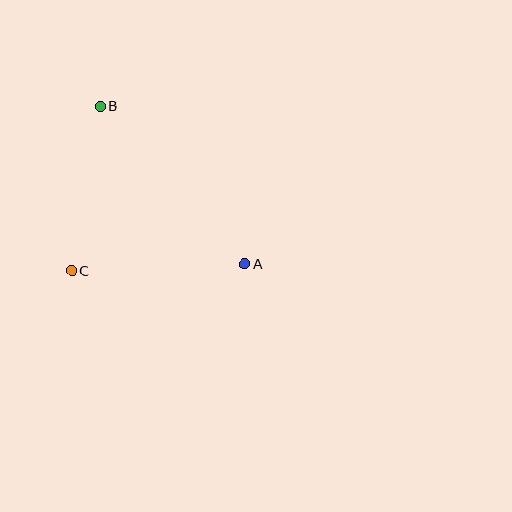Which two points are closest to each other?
Points B and C are closest to each other.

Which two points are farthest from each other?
Points A and B are farthest from each other.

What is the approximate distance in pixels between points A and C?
The distance between A and C is approximately 173 pixels.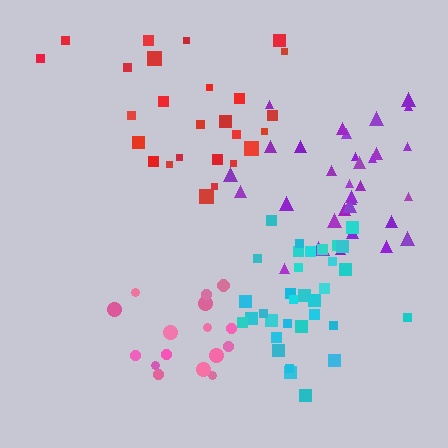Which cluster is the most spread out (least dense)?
Red.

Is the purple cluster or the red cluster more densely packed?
Purple.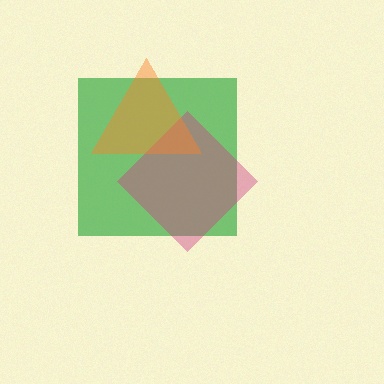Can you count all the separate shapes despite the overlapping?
Yes, there are 3 separate shapes.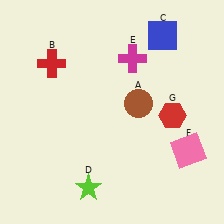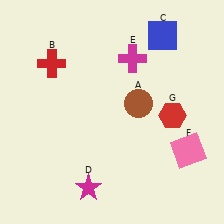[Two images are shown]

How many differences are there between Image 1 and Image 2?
There is 1 difference between the two images.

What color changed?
The star (D) changed from lime in Image 1 to magenta in Image 2.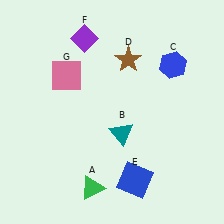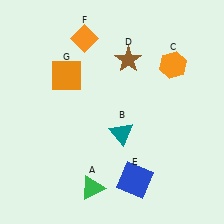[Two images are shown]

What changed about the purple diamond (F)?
In Image 1, F is purple. In Image 2, it changed to orange.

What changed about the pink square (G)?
In Image 1, G is pink. In Image 2, it changed to orange.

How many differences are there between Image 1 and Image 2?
There are 3 differences between the two images.